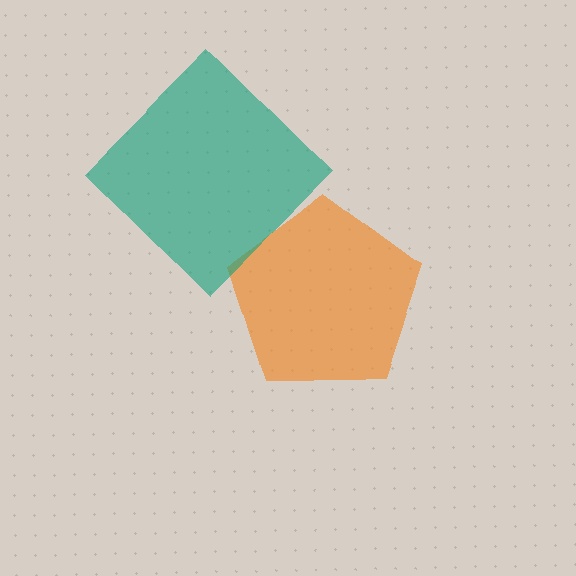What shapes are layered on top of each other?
The layered shapes are: an orange pentagon, a teal diamond.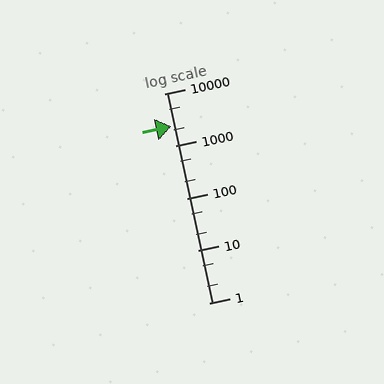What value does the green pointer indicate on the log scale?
The pointer indicates approximately 2400.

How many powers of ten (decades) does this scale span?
The scale spans 4 decades, from 1 to 10000.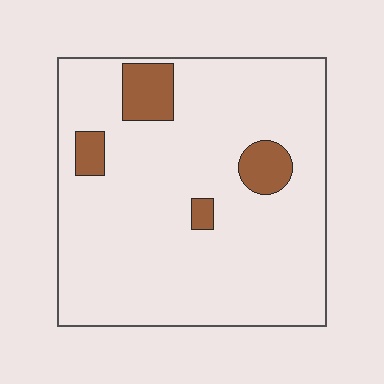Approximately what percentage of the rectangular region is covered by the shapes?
Approximately 10%.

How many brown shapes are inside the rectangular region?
4.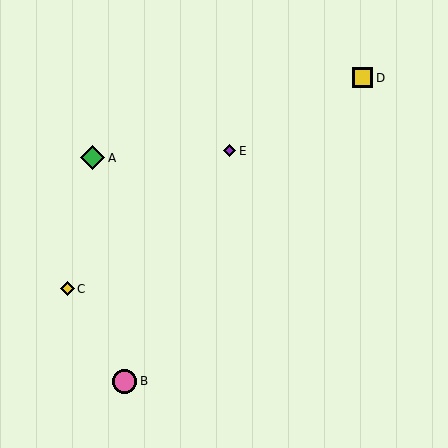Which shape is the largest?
The pink circle (labeled B) is the largest.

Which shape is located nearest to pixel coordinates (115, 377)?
The pink circle (labeled B) at (125, 381) is nearest to that location.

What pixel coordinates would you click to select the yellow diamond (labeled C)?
Click at (67, 289) to select the yellow diamond C.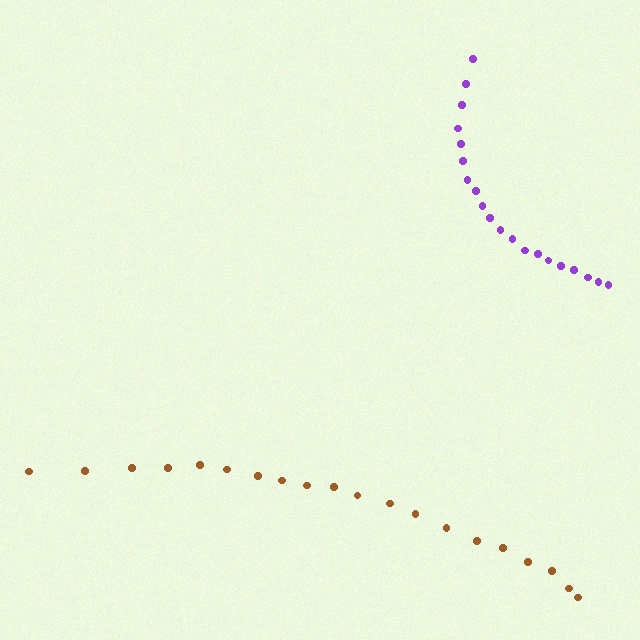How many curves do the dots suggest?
There are 2 distinct paths.